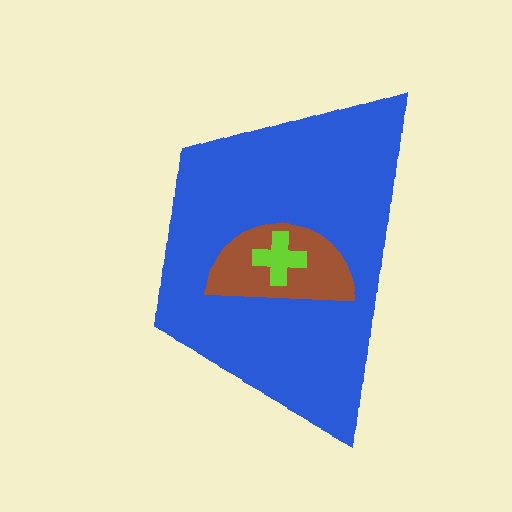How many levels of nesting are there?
3.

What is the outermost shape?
The blue trapezoid.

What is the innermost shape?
The lime cross.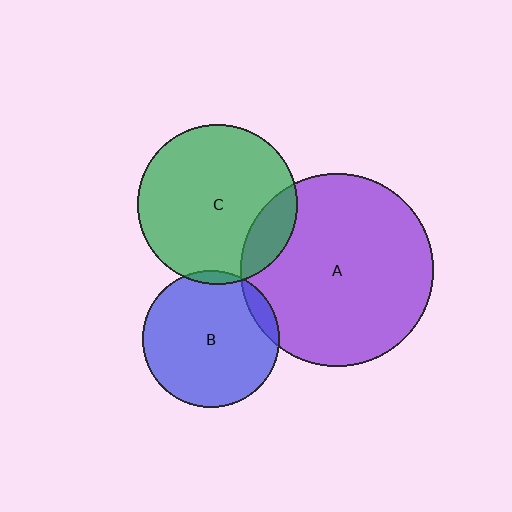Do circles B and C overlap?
Yes.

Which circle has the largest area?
Circle A (purple).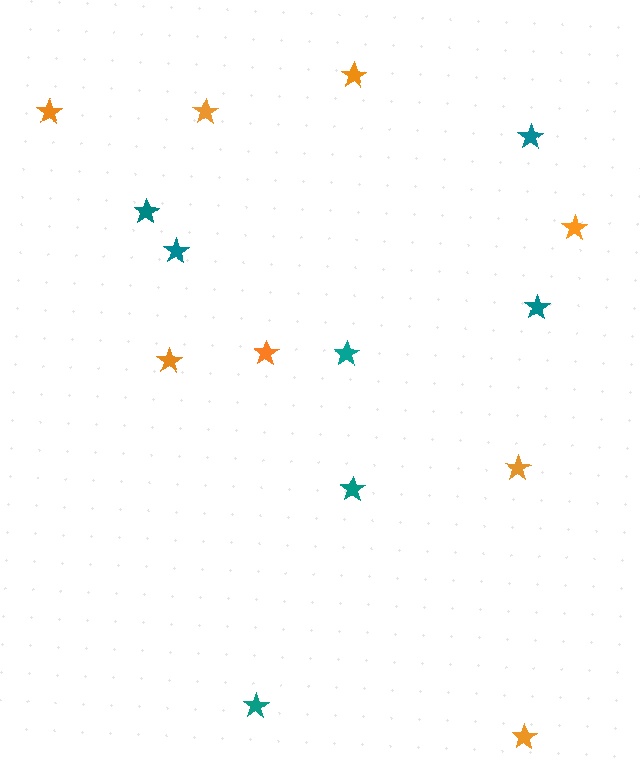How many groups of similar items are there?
There are 2 groups: one group of orange stars (8) and one group of teal stars (7).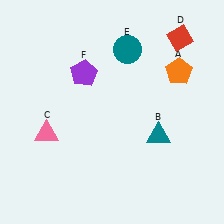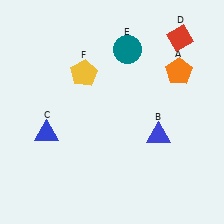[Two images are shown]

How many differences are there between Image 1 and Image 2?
There are 3 differences between the two images.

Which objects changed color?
B changed from teal to blue. C changed from pink to blue. F changed from purple to yellow.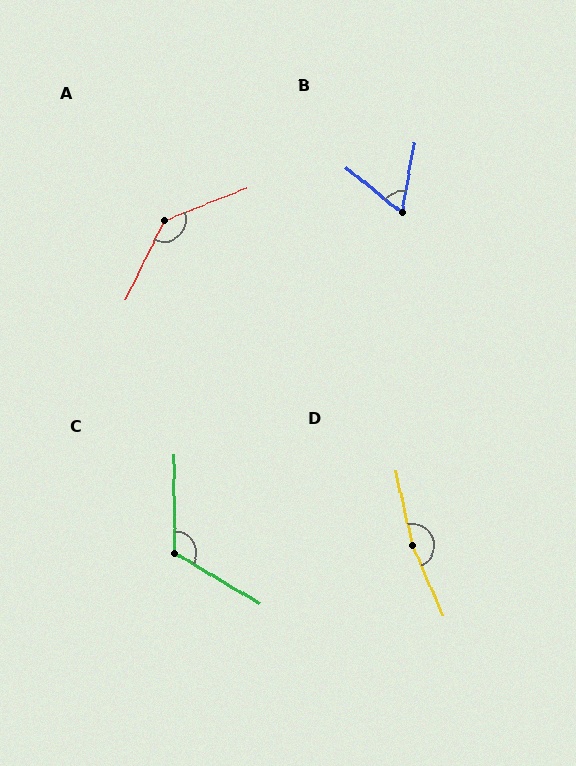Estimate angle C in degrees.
Approximately 121 degrees.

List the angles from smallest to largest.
B (61°), C (121°), A (138°), D (169°).